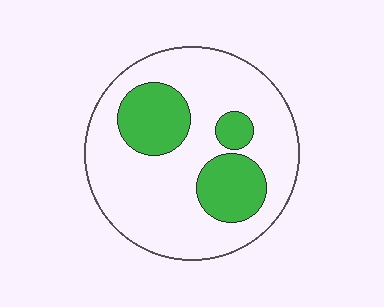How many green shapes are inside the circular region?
3.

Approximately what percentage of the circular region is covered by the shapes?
Approximately 25%.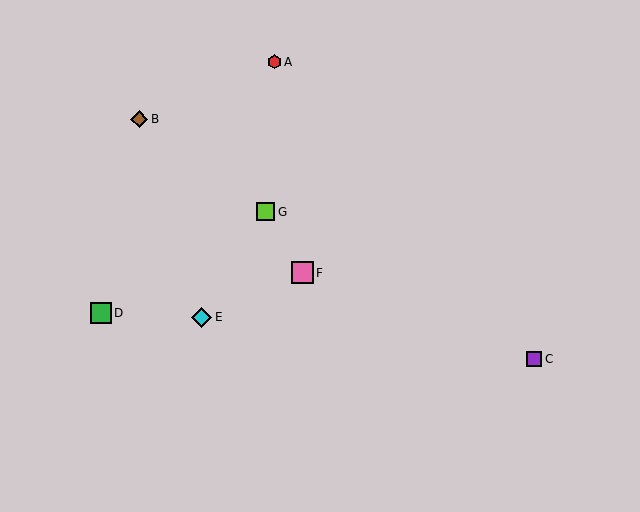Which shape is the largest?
The pink square (labeled F) is the largest.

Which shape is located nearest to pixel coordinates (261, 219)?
The lime square (labeled G) at (265, 212) is nearest to that location.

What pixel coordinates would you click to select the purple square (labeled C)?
Click at (534, 359) to select the purple square C.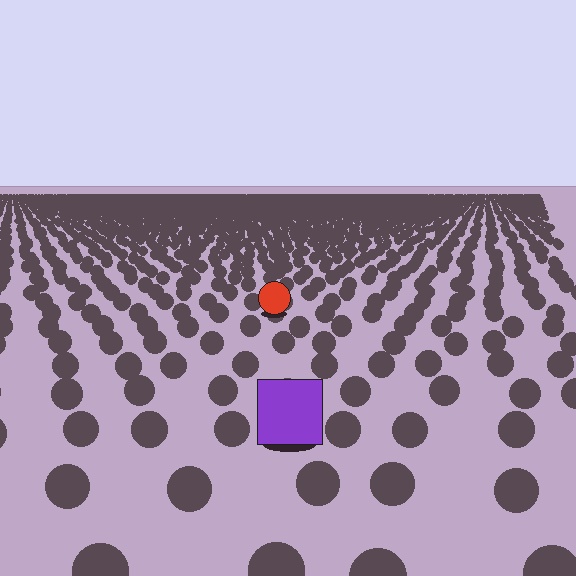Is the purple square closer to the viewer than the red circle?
Yes. The purple square is closer — you can tell from the texture gradient: the ground texture is coarser near it.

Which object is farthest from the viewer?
The red circle is farthest from the viewer. It appears smaller and the ground texture around it is denser.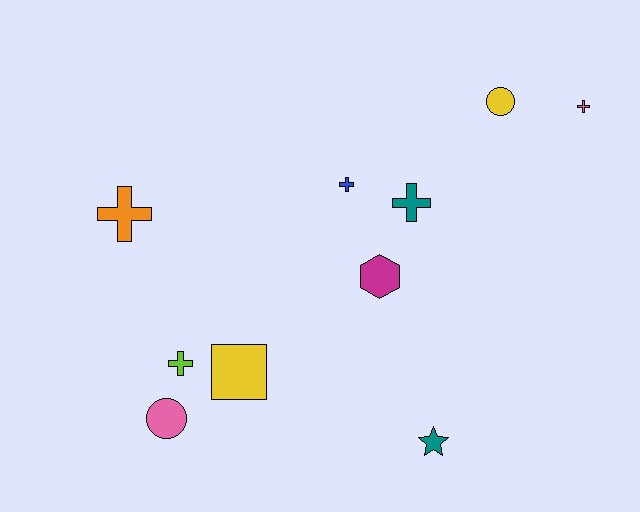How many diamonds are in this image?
There are no diamonds.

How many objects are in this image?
There are 10 objects.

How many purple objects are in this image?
There are no purple objects.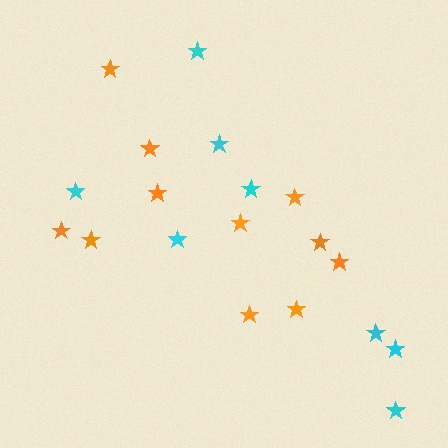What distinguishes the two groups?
There are 2 groups: one group of orange stars (11) and one group of cyan stars (8).